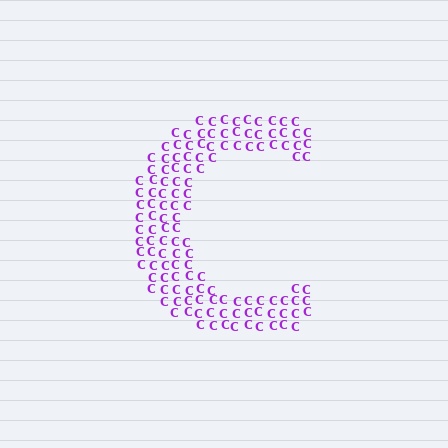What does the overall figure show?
The overall figure shows the letter C.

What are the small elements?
The small elements are letter C's.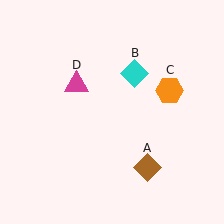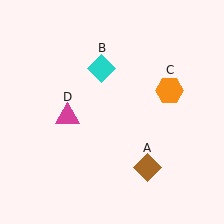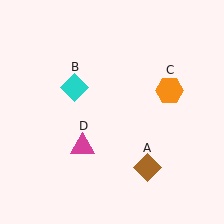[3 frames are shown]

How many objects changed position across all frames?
2 objects changed position: cyan diamond (object B), magenta triangle (object D).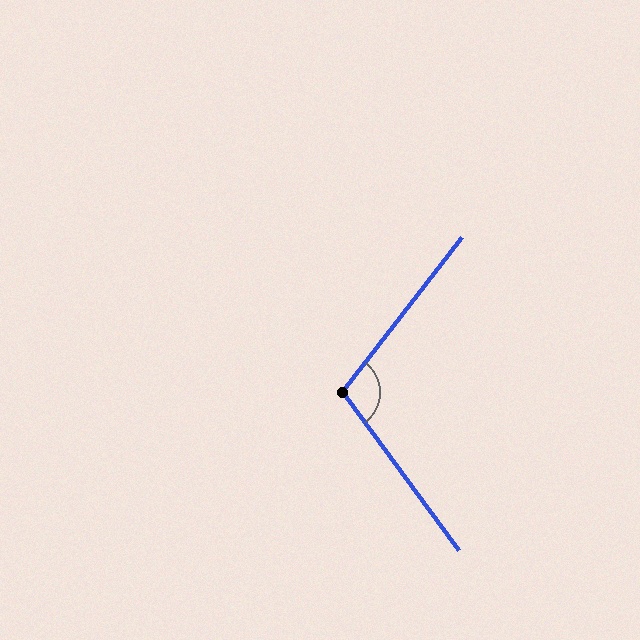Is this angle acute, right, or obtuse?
It is obtuse.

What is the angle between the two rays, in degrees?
Approximately 106 degrees.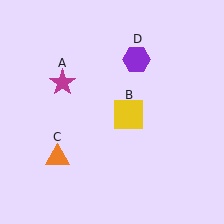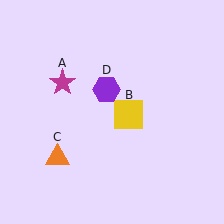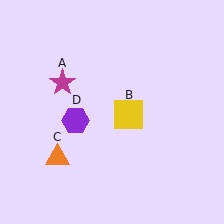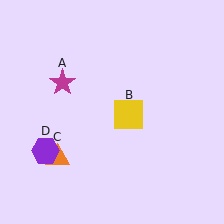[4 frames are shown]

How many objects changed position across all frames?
1 object changed position: purple hexagon (object D).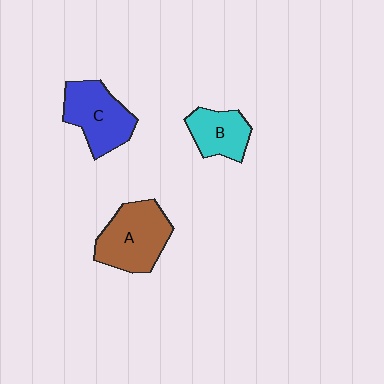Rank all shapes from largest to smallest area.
From largest to smallest: A (brown), C (blue), B (cyan).